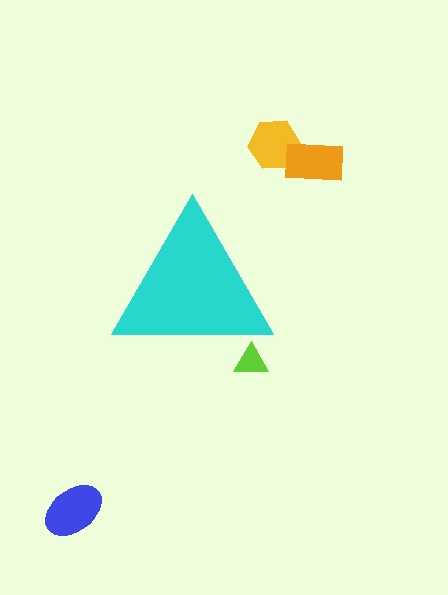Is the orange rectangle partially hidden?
No, the orange rectangle is fully visible.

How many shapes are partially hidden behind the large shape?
1 shape is partially hidden.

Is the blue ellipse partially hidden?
No, the blue ellipse is fully visible.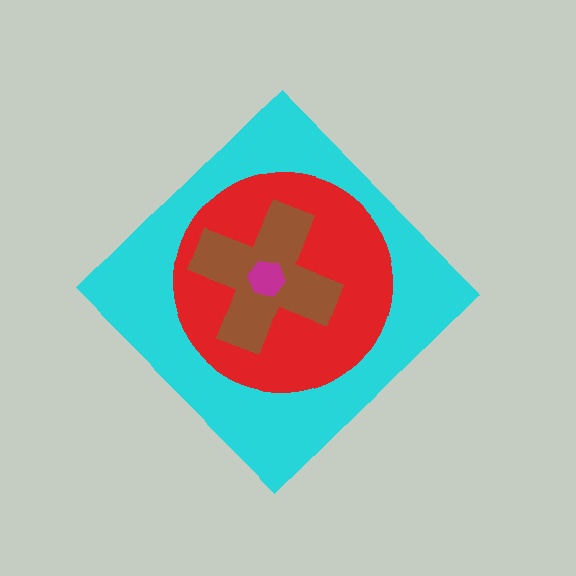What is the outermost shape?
The cyan diamond.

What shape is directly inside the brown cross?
The magenta hexagon.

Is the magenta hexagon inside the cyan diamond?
Yes.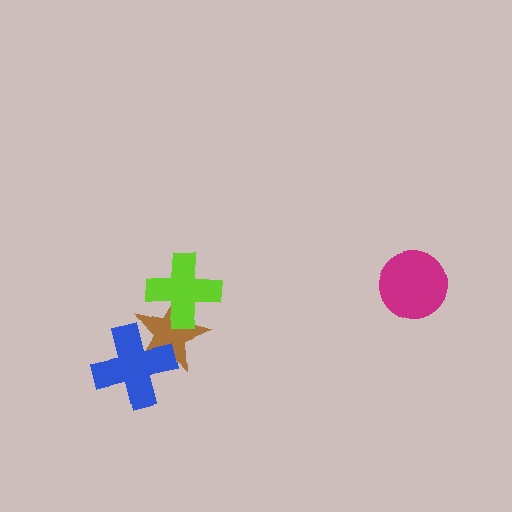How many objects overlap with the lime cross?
1 object overlaps with the lime cross.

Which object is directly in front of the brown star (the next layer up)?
The blue cross is directly in front of the brown star.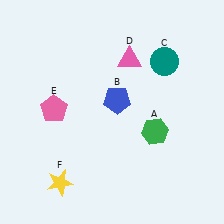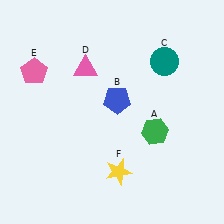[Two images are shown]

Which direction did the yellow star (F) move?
The yellow star (F) moved right.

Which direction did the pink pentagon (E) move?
The pink pentagon (E) moved up.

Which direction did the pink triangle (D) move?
The pink triangle (D) moved left.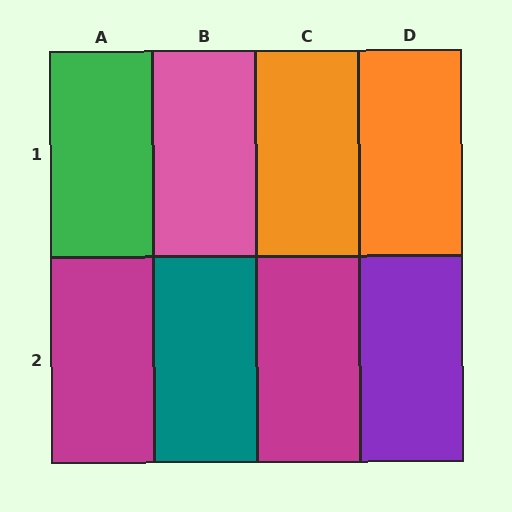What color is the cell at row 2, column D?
Purple.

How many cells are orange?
2 cells are orange.